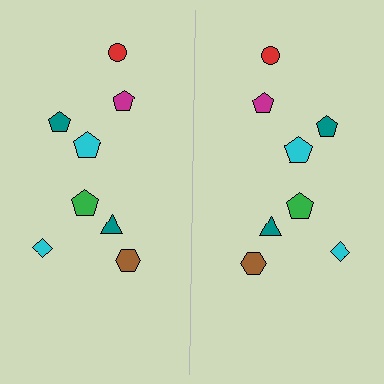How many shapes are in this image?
There are 16 shapes in this image.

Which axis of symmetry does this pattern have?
The pattern has a vertical axis of symmetry running through the center of the image.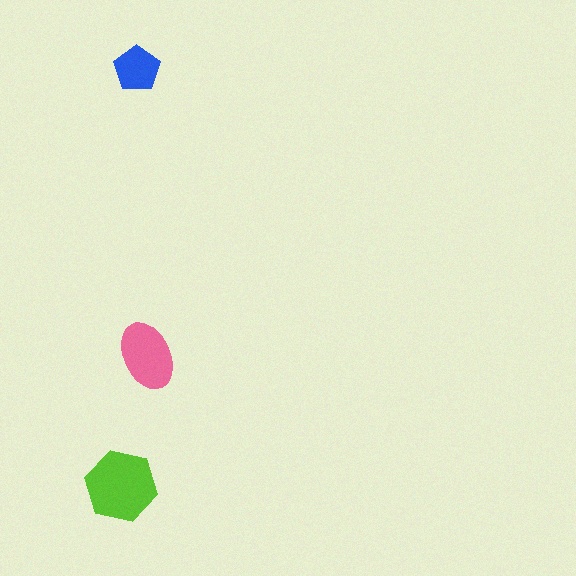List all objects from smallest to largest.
The blue pentagon, the pink ellipse, the lime hexagon.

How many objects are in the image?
There are 3 objects in the image.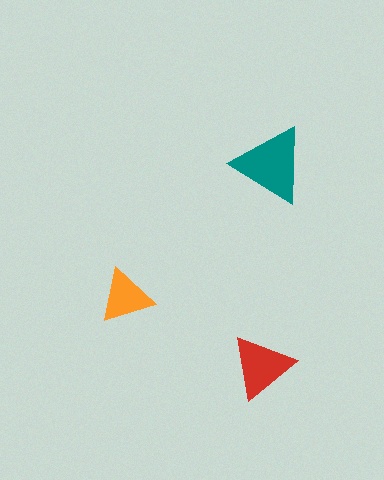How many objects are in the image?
There are 3 objects in the image.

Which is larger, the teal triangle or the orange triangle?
The teal one.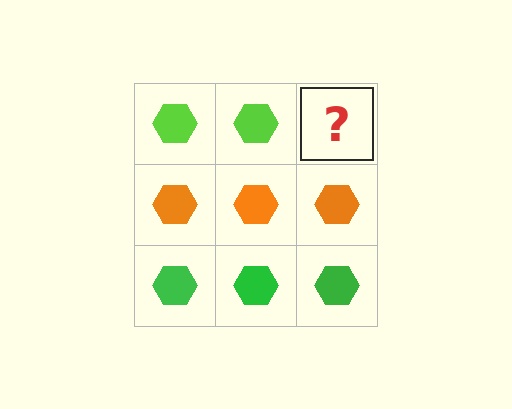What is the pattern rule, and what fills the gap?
The rule is that each row has a consistent color. The gap should be filled with a lime hexagon.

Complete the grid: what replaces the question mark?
The question mark should be replaced with a lime hexagon.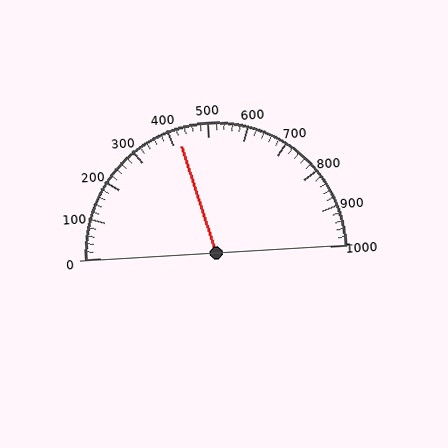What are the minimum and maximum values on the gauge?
The gauge ranges from 0 to 1000.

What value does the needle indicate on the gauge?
The needle indicates approximately 420.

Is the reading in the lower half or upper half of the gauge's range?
The reading is in the lower half of the range (0 to 1000).